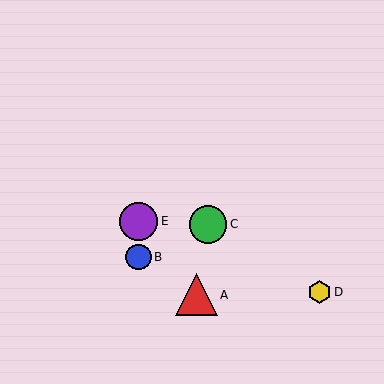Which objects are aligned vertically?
Objects B, E are aligned vertically.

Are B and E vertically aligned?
Yes, both are at x≈139.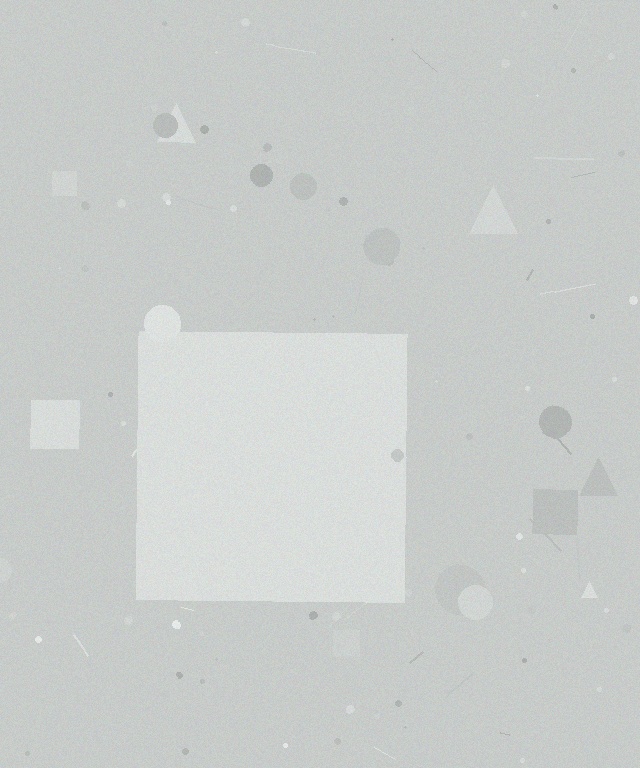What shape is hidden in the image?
A square is hidden in the image.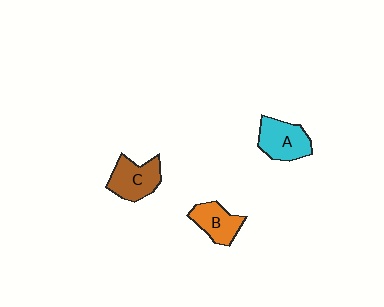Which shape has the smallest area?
Shape B (orange).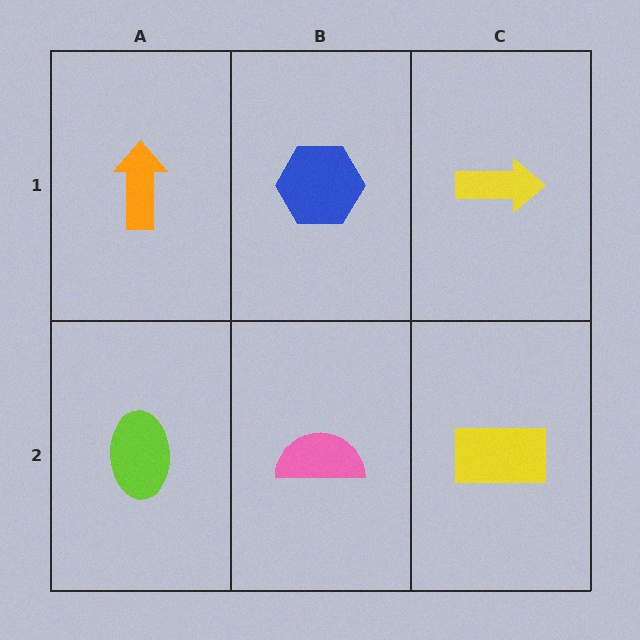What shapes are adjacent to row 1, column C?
A yellow rectangle (row 2, column C), a blue hexagon (row 1, column B).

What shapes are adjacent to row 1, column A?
A lime ellipse (row 2, column A), a blue hexagon (row 1, column B).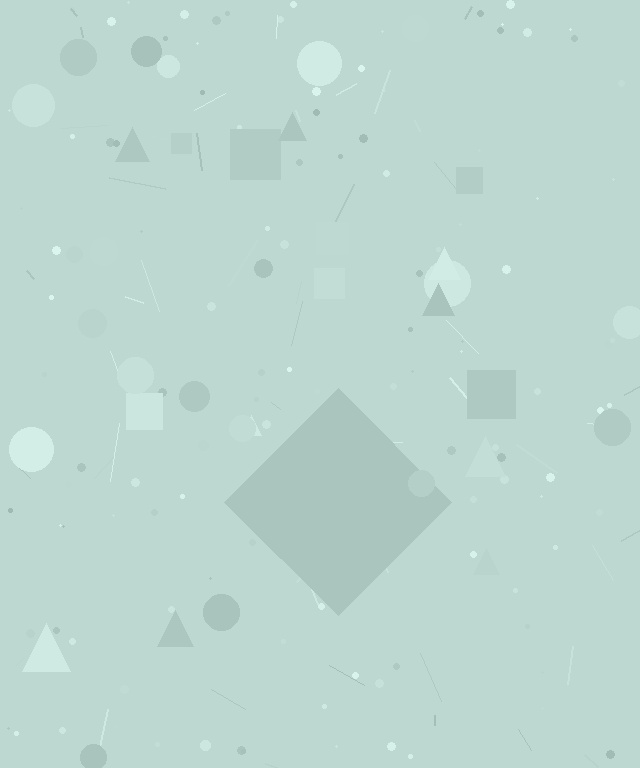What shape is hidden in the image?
A diamond is hidden in the image.